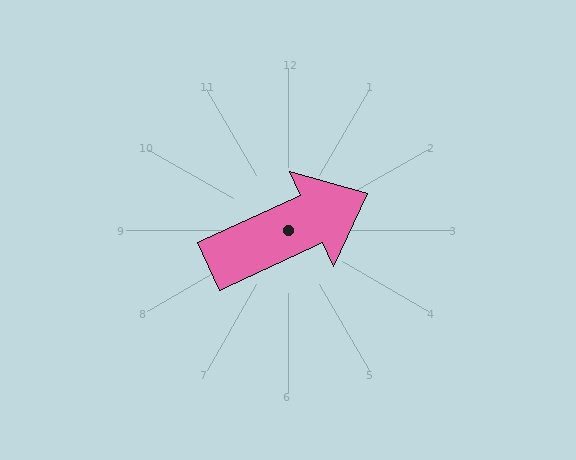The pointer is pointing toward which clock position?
Roughly 2 o'clock.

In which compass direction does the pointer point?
Northeast.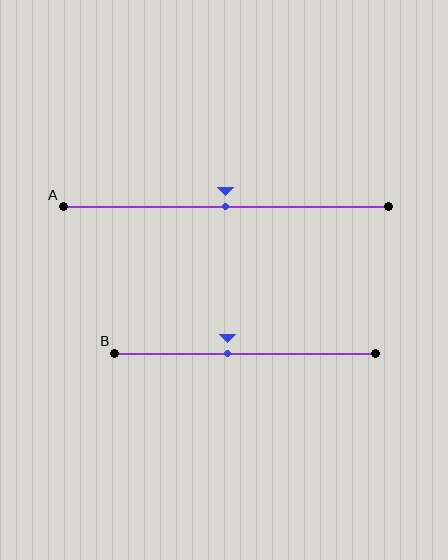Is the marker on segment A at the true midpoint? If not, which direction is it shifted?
Yes, the marker on segment A is at the true midpoint.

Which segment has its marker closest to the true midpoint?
Segment A has its marker closest to the true midpoint.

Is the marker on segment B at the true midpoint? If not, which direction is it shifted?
No, the marker on segment B is shifted to the left by about 7% of the segment length.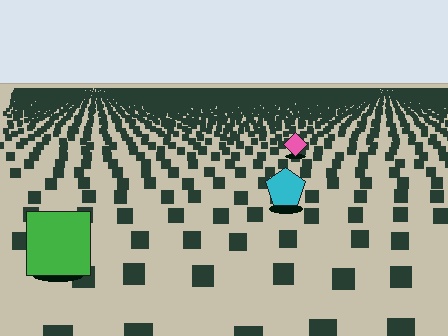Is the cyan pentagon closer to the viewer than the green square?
No. The green square is closer — you can tell from the texture gradient: the ground texture is coarser near it.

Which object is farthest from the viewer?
The pink diamond is farthest from the viewer. It appears smaller and the ground texture around it is denser.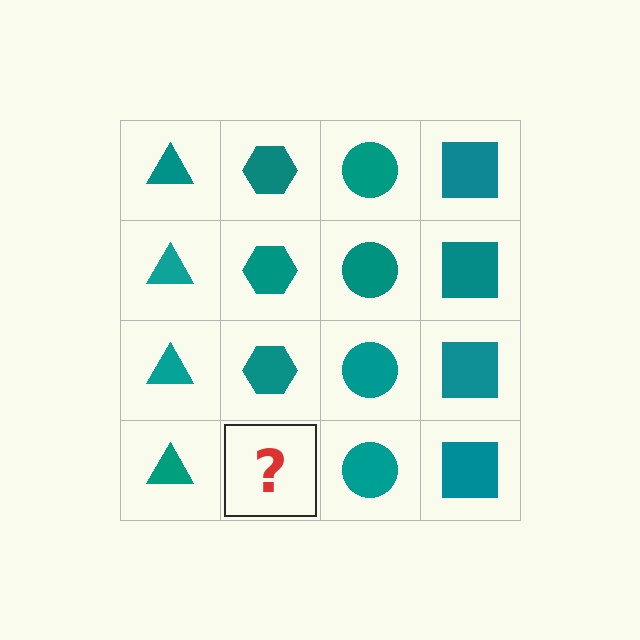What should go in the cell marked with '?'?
The missing cell should contain a teal hexagon.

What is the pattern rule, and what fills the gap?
The rule is that each column has a consistent shape. The gap should be filled with a teal hexagon.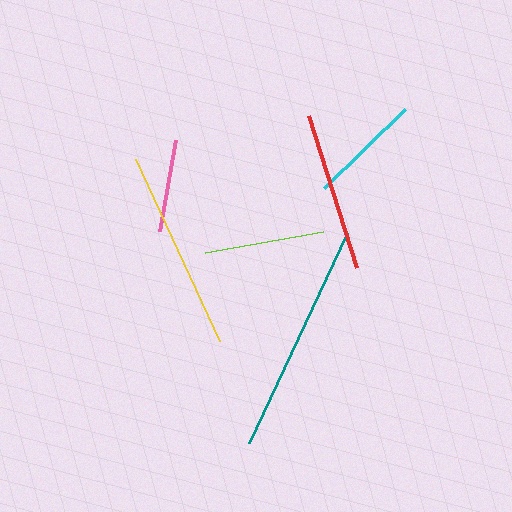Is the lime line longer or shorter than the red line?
The red line is longer than the lime line.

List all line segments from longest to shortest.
From longest to shortest: teal, yellow, red, lime, cyan, pink.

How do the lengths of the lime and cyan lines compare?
The lime and cyan lines are approximately the same length.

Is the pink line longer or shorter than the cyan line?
The cyan line is longer than the pink line.